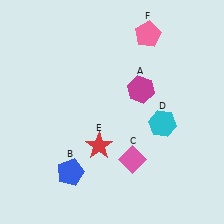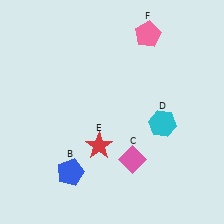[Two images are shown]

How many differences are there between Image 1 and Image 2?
There is 1 difference between the two images.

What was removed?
The magenta hexagon (A) was removed in Image 2.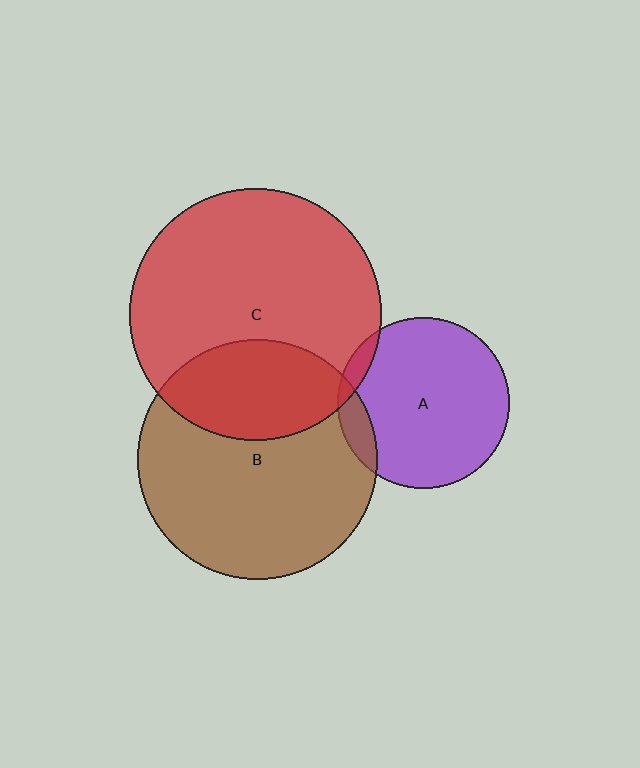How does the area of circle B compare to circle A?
Approximately 2.0 times.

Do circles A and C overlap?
Yes.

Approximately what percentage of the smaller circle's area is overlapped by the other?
Approximately 5%.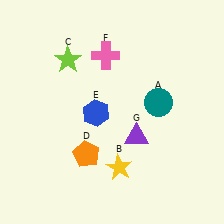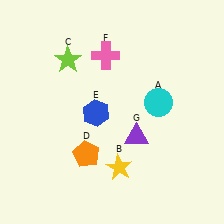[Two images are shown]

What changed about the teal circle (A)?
In Image 1, A is teal. In Image 2, it changed to cyan.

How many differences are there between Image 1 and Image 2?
There is 1 difference between the two images.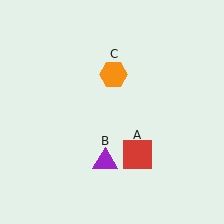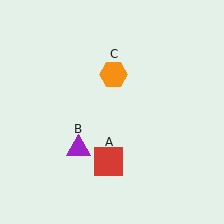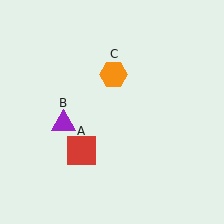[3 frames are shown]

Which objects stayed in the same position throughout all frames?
Orange hexagon (object C) remained stationary.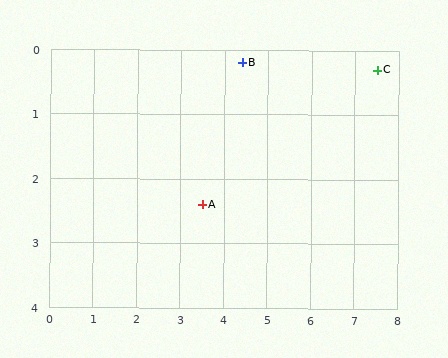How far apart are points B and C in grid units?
Points B and C are about 3.1 grid units apart.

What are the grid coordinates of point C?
Point C is at approximately (7.5, 0.3).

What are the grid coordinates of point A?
Point A is at approximately (3.5, 2.4).